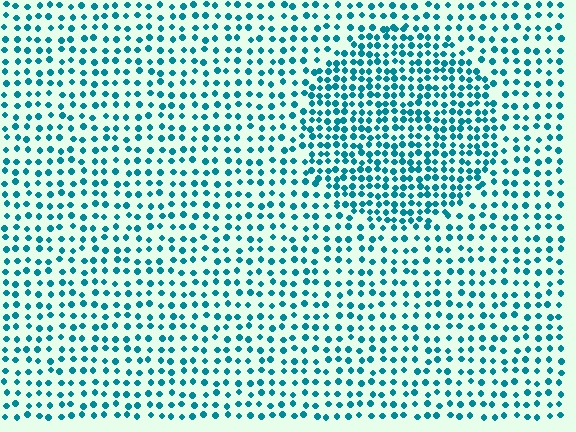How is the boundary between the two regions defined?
The boundary is defined by a change in element density (approximately 1.8x ratio). All elements are the same color, size, and shape.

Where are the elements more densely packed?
The elements are more densely packed inside the circle boundary.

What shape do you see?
I see a circle.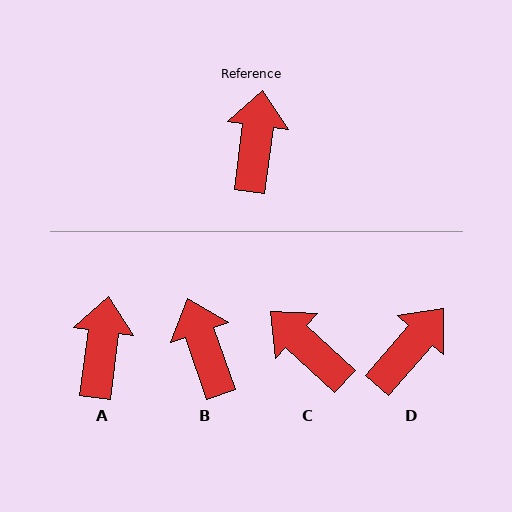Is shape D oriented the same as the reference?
No, it is off by about 33 degrees.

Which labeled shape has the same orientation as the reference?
A.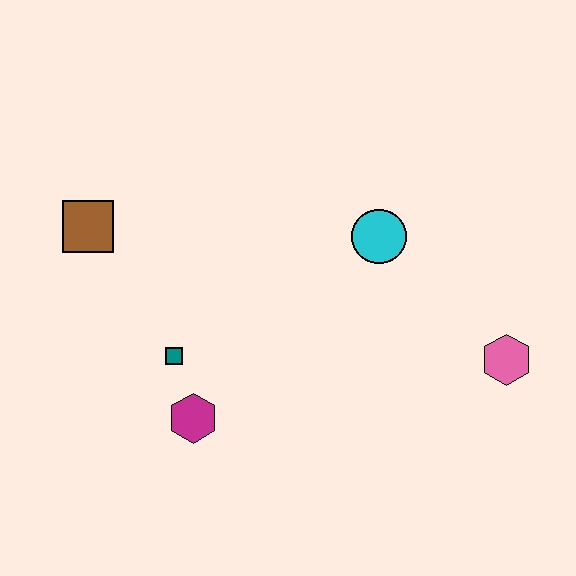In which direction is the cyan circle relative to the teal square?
The cyan circle is to the right of the teal square.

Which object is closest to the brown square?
The teal square is closest to the brown square.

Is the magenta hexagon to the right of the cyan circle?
No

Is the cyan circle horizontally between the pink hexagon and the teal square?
Yes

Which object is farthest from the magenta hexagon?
The pink hexagon is farthest from the magenta hexagon.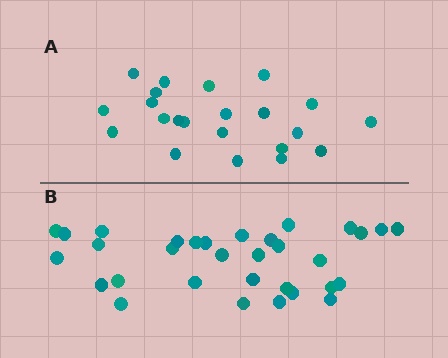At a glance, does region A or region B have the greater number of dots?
Region B (the bottom region) has more dots.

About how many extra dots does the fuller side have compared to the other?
Region B has roughly 10 or so more dots than region A.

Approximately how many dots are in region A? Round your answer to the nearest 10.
About 20 dots. (The exact count is 22, which rounds to 20.)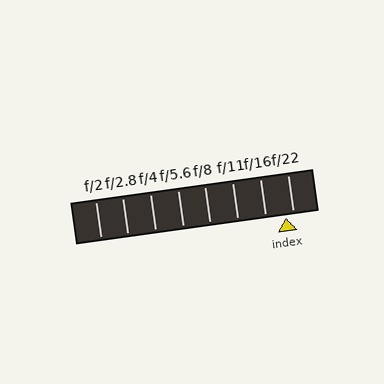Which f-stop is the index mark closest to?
The index mark is closest to f/22.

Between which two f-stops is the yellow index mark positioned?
The index mark is between f/16 and f/22.